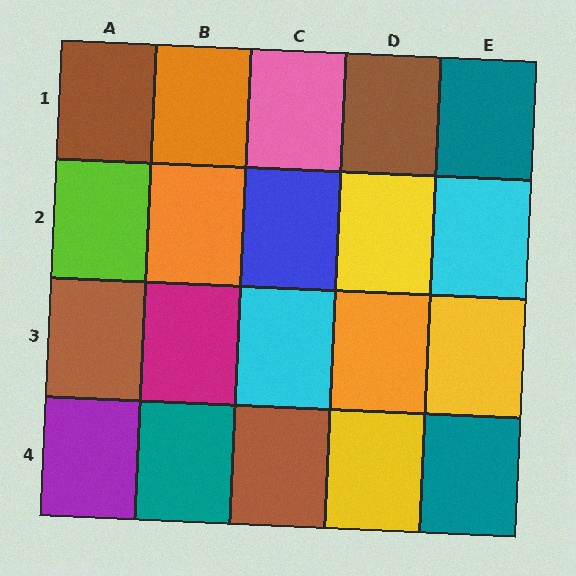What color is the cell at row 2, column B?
Orange.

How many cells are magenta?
1 cell is magenta.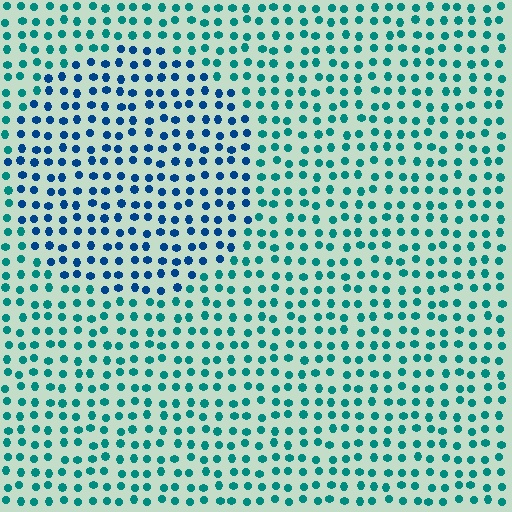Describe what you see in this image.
The image is filled with small teal elements in a uniform arrangement. A circle-shaped region is visible where the elements are tinted to a slightly different hue, forming a subtle color boundary.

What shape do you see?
I see a circle.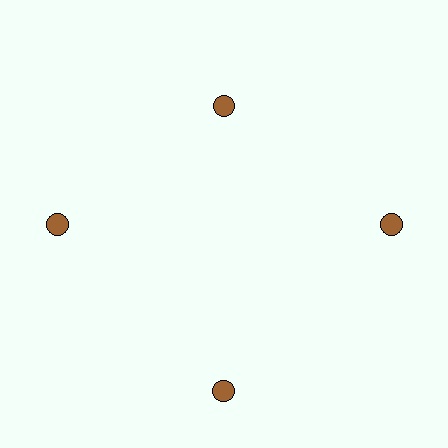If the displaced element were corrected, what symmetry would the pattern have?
It would have 4-fold rotational symmetry — the pattern would map onto itself every 90 degrees.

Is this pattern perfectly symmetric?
No. The 4 brown circles are arranged in a ring, but one element near the 12 o'clock position is pulled inward toward the center, breaking the 4-fold rotational symmetry.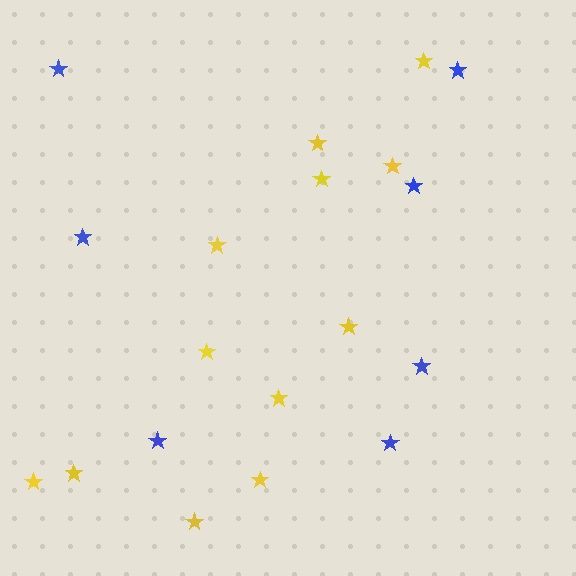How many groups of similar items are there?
There are 2 groups: one group of yellow stars (12) and one group of blue stars (7).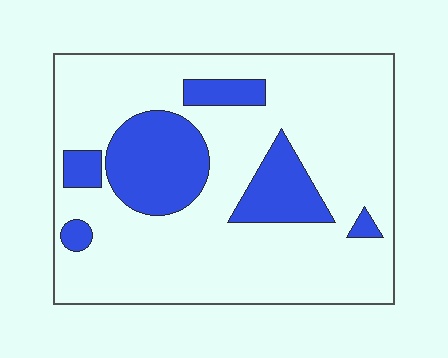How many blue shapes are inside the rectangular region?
6.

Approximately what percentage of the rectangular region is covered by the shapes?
Approximately 20%.